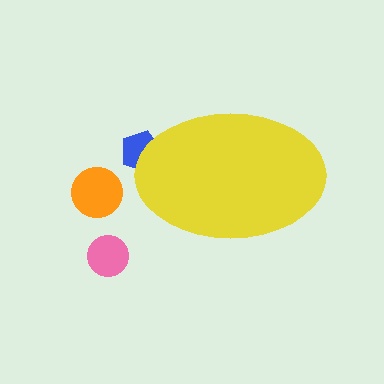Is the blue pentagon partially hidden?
Yes, the blue pentagon is partially hidden behind the yellow ellipse.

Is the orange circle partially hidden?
No, the orange circle is fully visible.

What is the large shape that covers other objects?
A yellow ellipse.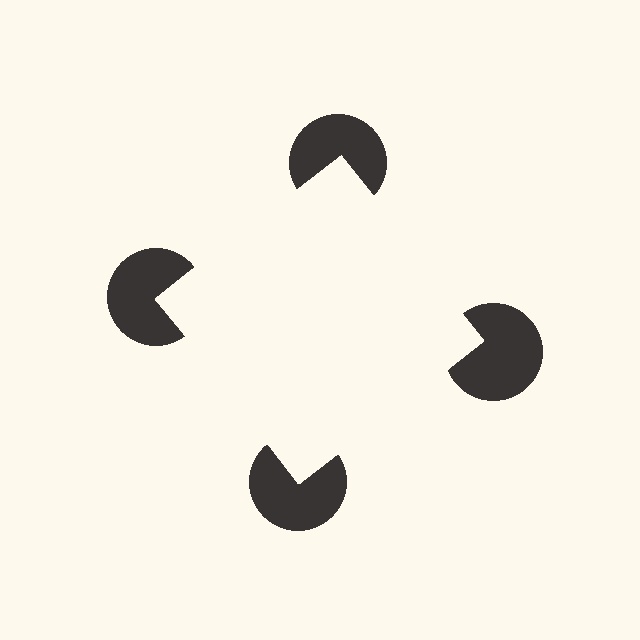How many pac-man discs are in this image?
There are 4 — one at each vertex of the illusory square.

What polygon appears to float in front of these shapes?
An illusory square — its edges are inferred from the aligned wedge cuts in the pac-man discs, not physically drawn.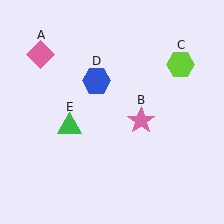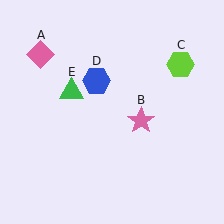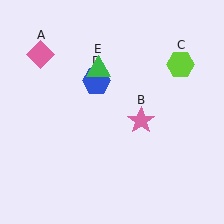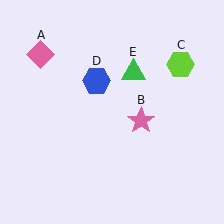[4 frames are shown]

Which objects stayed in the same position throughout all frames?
Pink diamond (object A) and pink star (object B) and lime hexagon (object C) and blue hexagon (object D) remained stationary.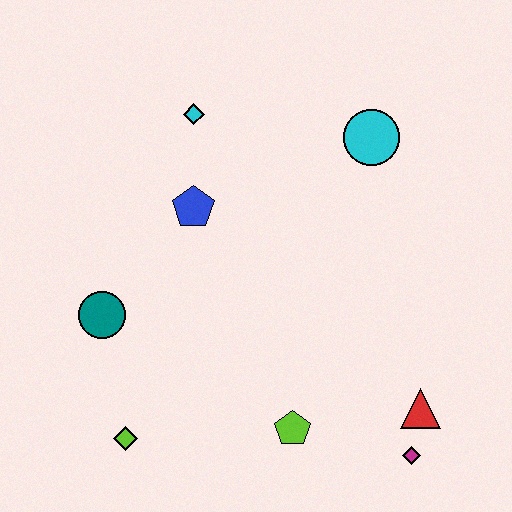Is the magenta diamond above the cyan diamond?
No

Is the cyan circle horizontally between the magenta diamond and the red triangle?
No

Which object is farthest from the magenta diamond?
The cyan diamond is farthest from the magenta diamond.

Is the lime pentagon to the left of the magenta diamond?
Yes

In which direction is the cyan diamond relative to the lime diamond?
The cyan diamond is above the lime diamond.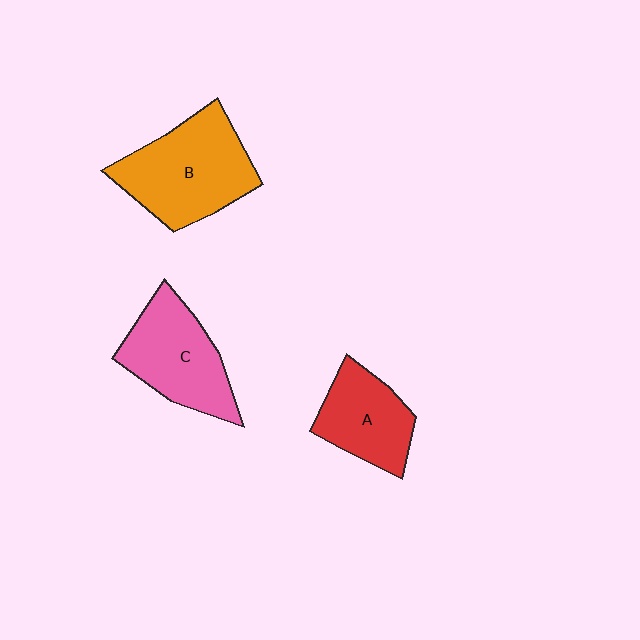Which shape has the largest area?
Shape B (orange).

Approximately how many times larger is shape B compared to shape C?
Approximately 1.2 times.